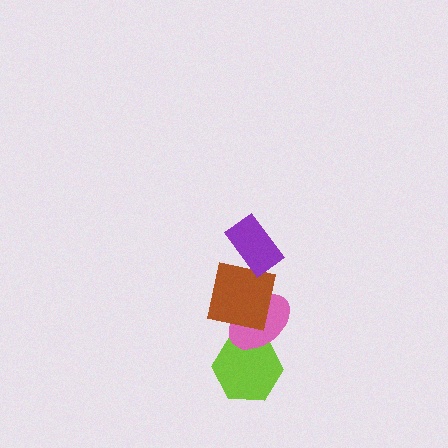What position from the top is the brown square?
The brown square is 2nd from the top.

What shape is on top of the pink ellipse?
The brown square is on top of the pink ellipse.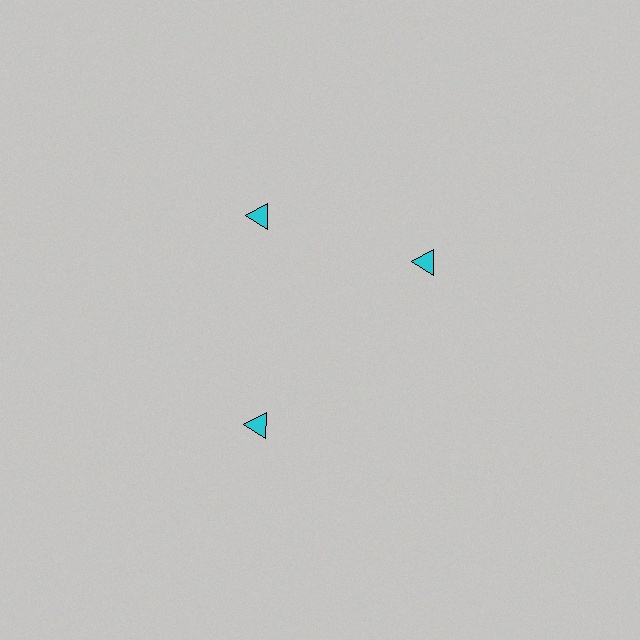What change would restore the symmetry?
The symmetry would be restored by rotating it back into even spacing with its neighbors so that all 3 triangles sit at equal angles and equal distance from the center.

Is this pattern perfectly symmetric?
No. The 3 cyan triangles are arranged in a ring, but one element near the 3 o'clock position is rotated out of alignment along the ring, breaking the 3-fold rotational symmetry.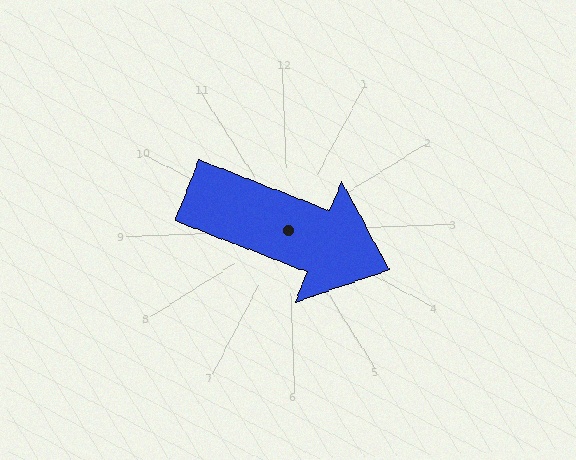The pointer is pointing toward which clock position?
Roughly 4 o'clock.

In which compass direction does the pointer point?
Southeast.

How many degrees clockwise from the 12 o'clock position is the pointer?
Approximately 113 degrees.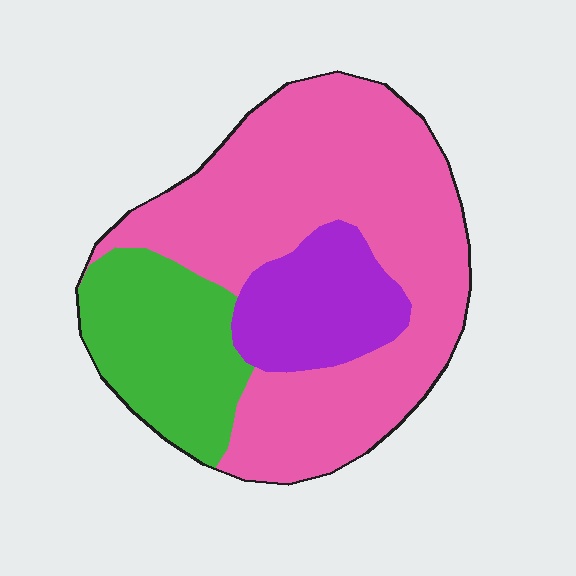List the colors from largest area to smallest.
From largest to smallest: pink, green, purple.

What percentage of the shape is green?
Green takes up about one fifth (1/5) of the shape.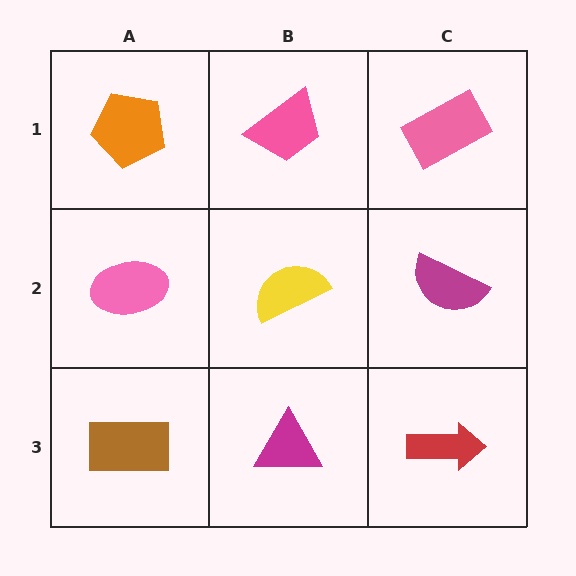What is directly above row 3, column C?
A magenta semicircle.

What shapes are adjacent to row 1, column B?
A yellow semicircle (row 2, column B), an orange pentagon (row 1, column A), a pink rectangle (row 1, column C).